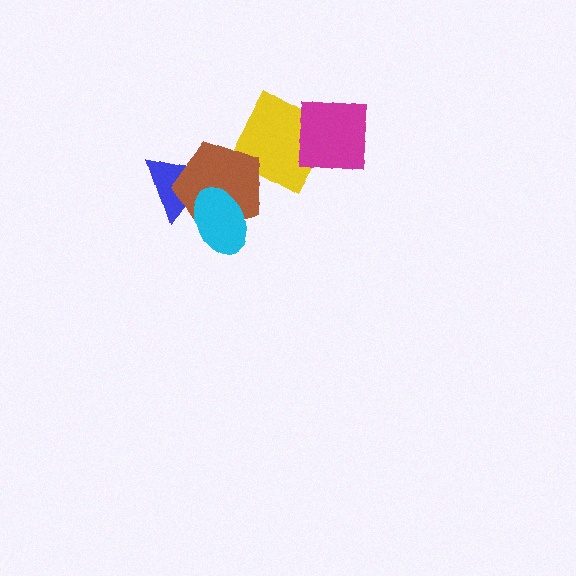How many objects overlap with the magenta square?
1 object overlaps with the magenta square.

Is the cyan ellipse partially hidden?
No, no other shape covers it.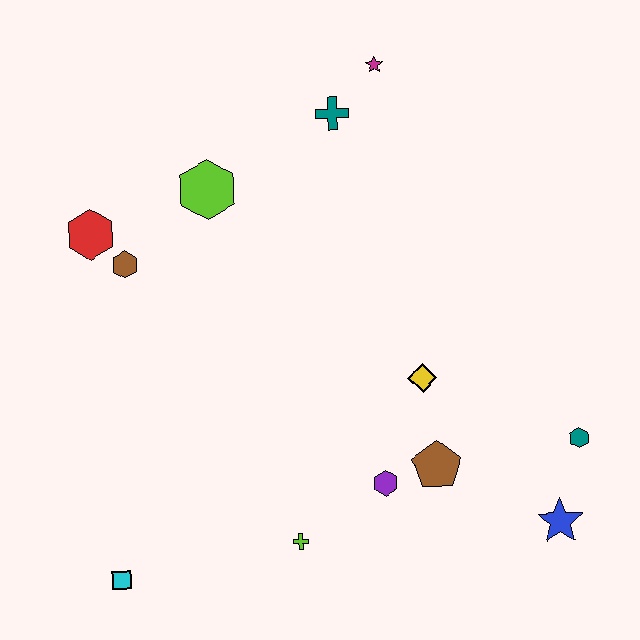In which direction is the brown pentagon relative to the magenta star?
The brown pentagon is below the magenta star.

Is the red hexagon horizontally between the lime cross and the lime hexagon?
No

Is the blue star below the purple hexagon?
Yes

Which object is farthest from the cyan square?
The magenta star is farthest from the cyan square.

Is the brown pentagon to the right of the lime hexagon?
Yes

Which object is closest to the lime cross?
The purple hexagon is closest to the lime cross.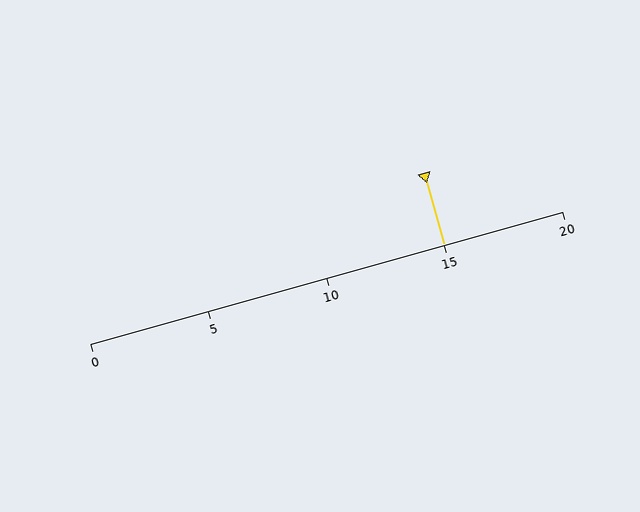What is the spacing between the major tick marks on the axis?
The major ticks are spaced 5 apart.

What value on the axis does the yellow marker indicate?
The marker indicates approximately 15.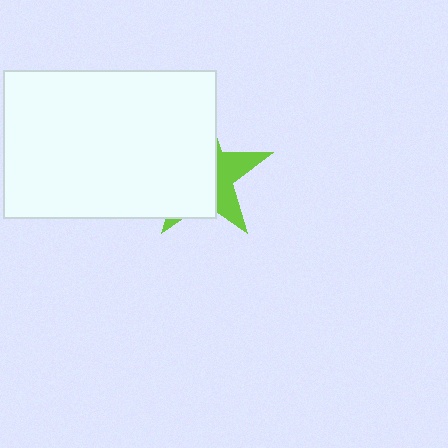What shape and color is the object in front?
The object in front is a white rectangle.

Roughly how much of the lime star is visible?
A small part of it is visible (roughly 34%).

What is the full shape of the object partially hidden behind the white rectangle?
The partially hidden object is a lime star.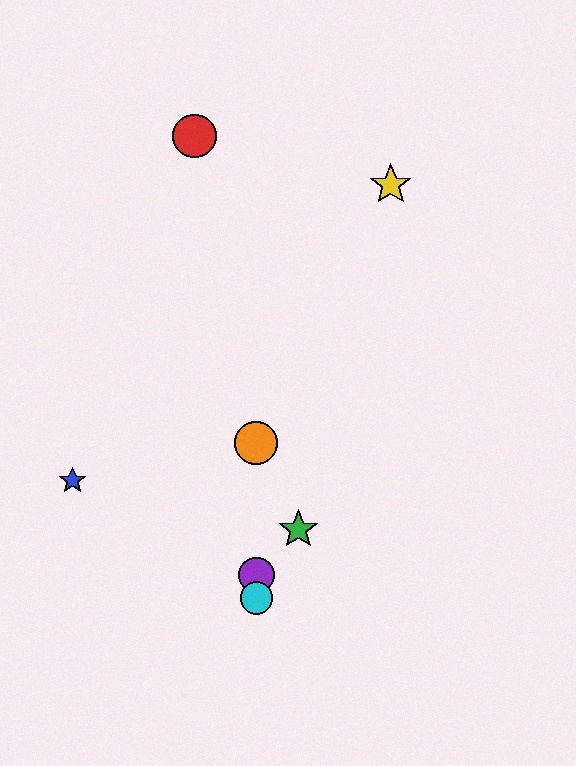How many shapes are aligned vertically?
3 shapes (the purple circle, the orange circle, the cyan circle) are aligned vertically.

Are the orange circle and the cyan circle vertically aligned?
Yes, both are at x≈256.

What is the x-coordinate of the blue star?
The blue star is at x≈72.